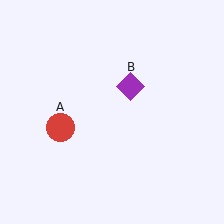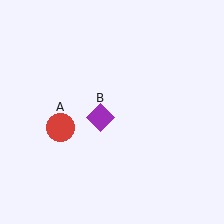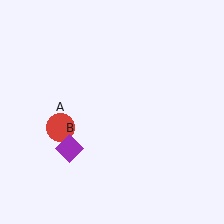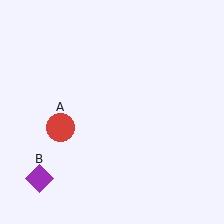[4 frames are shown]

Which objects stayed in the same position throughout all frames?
Red circle (object A) remained stationary.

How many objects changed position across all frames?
1 object changed position: purple diamond (object B).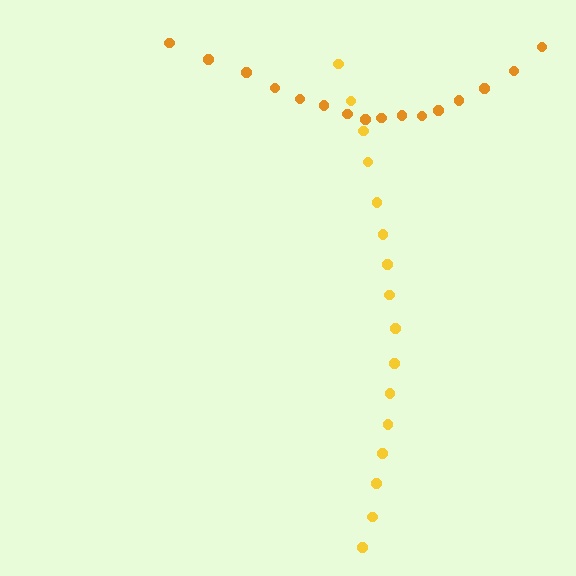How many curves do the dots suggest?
There are 2 distinct paths.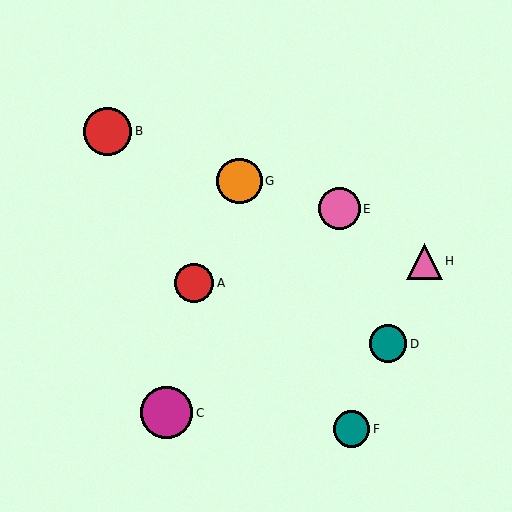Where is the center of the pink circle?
The center of the pink circle is at (339, 209).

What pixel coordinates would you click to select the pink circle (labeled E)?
Click at (339, 209) to select the pink circle E.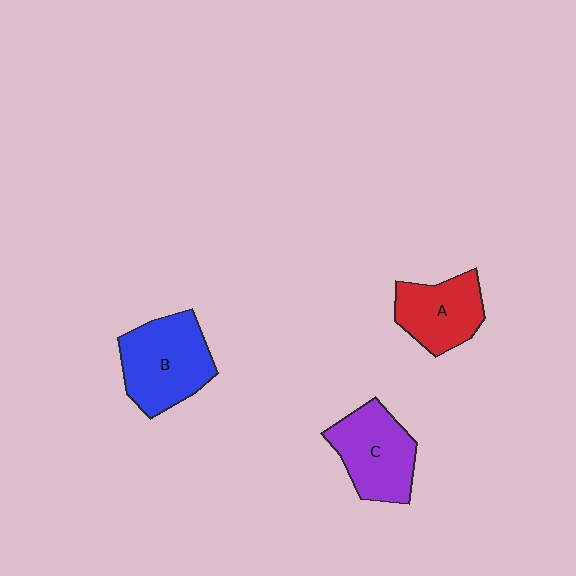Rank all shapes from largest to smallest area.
From largest to smallest: B (blue), C (purple), A (red).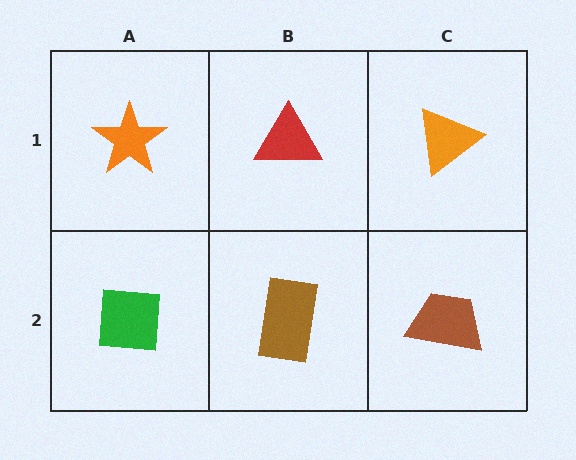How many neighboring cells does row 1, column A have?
2.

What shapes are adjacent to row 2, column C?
An orange triangle (row 1, column C), a brown rectangle (row 2, column B).